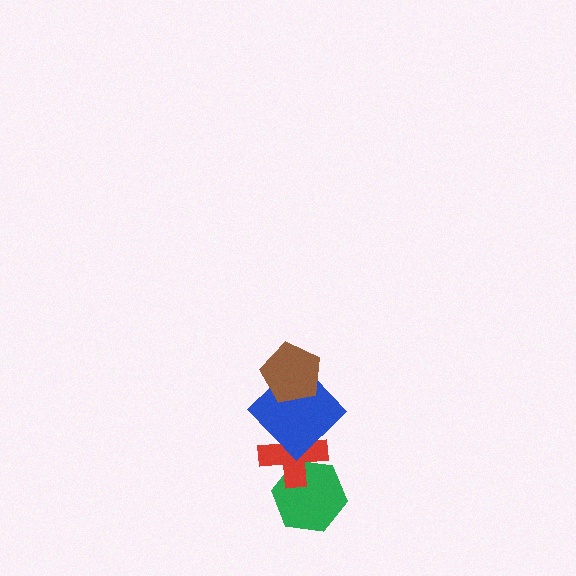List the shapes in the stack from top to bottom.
From top to bottom: the brown pentagon, the blue diamond, the red cross, the green hexagon.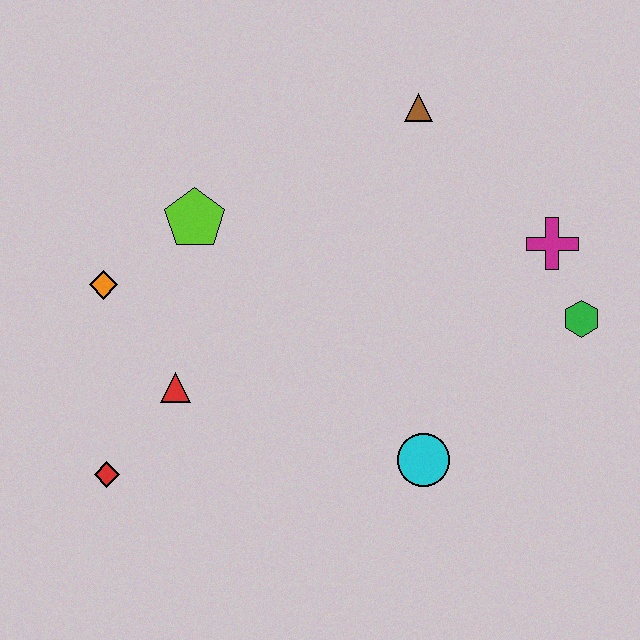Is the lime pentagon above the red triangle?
Yes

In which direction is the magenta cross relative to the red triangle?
The magenta cross is to the right of the red triangle.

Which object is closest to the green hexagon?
The magenta cross is closest to the green hexagon.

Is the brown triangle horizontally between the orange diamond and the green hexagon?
Yes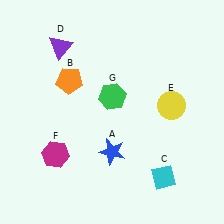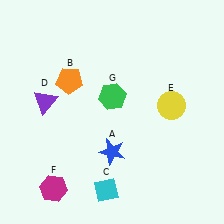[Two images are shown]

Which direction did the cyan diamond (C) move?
The cyan diamond (C) moved left.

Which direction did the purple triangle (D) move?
The purple triangle (D) moved down.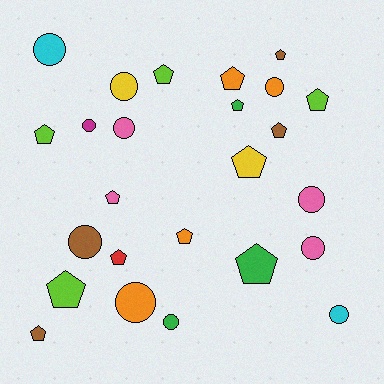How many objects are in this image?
There are 25 objects.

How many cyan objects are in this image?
There are 2 cyan objects.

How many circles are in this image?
There are 11 circles.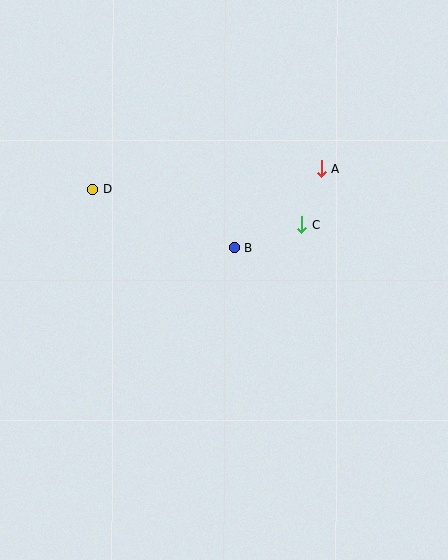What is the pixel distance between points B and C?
The distance between B and C is 71 pixels.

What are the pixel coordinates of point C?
Point C is at (302, 225).